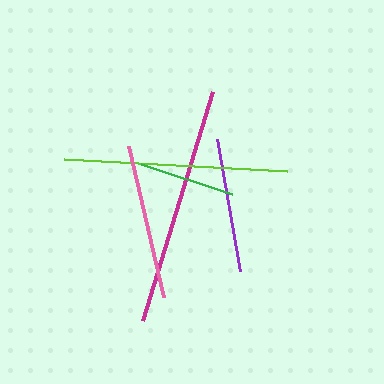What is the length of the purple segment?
The purple segment is approximately 134 pixels long.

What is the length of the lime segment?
The lime segment is approximately 223 pixels long.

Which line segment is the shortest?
The green line is the shortest at approximately 96 pixels.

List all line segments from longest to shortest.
From longest to shortest: magenta, lime, pink, purple, green.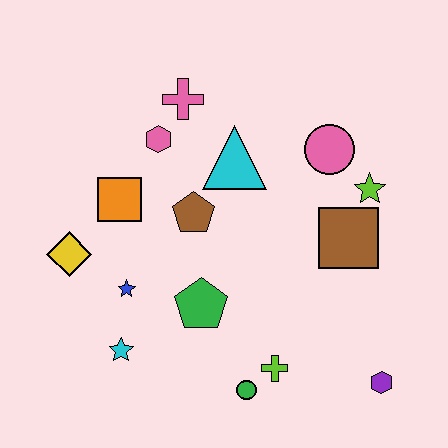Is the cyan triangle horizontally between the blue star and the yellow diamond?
No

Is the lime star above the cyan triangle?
No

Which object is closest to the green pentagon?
The blue star is closest to the green pentagon.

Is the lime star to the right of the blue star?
Yes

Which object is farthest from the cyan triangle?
The purple hexagon is farthest from the cyan triangle.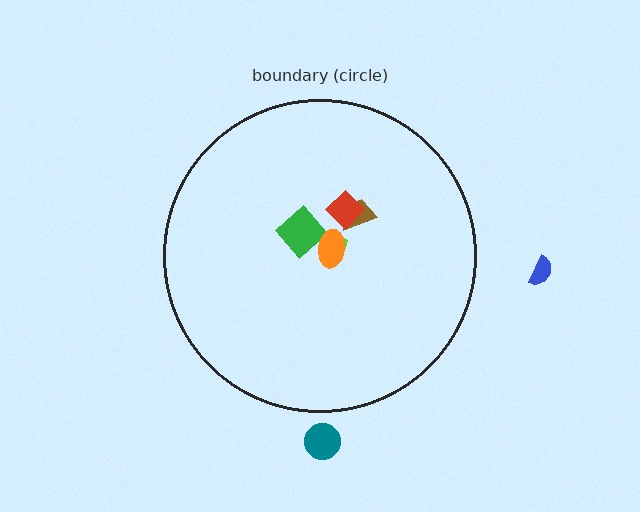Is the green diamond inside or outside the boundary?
Inside.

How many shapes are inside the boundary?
5 inside, 2 outside.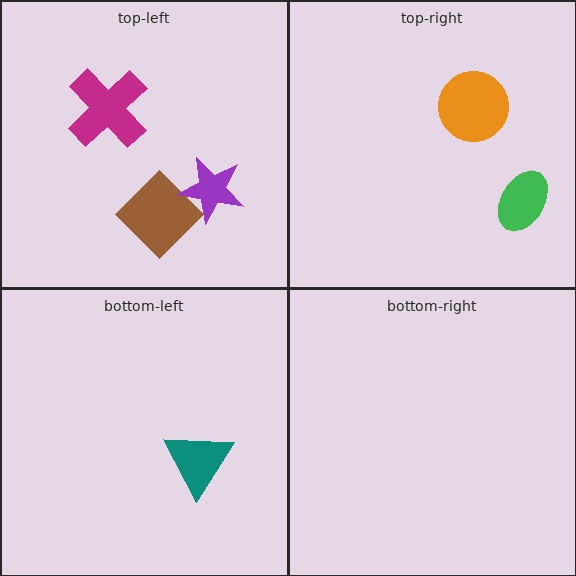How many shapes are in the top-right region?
2.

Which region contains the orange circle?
The top-right region.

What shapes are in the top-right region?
The orange circle, the green ellipse.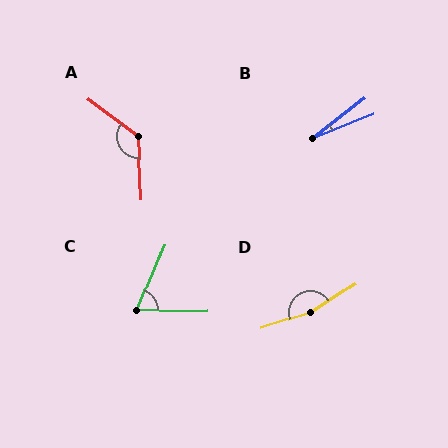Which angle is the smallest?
B, at approximately 16 degrees.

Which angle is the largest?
D, at approximately 166 degrees.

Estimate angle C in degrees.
Approximately 67 degrees.